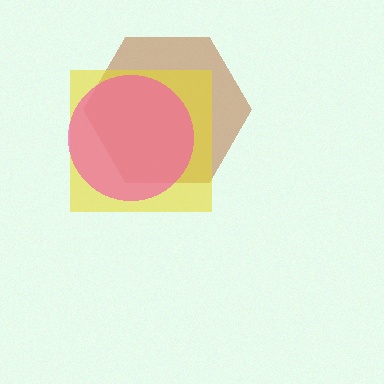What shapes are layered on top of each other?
The layered shapes are: a brown hexagon, a yellow square, a pink circle.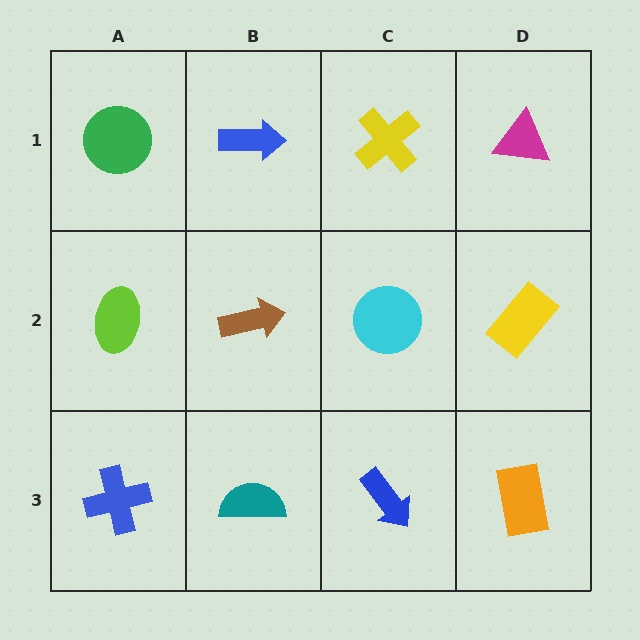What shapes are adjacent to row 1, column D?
A yellow rectangle (row 2, column D), a yellow cross (row 1, column C).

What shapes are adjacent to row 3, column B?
A brown arrow (row 2, column B), a blue cross (row 3, column A), a blue arrow (row 3, column C).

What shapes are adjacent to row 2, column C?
A yellow cross (row 1, column C), a blue arrow (row 3, column C), a brown arrow (row 2, column B), a yellow rectangle (row 2, column D).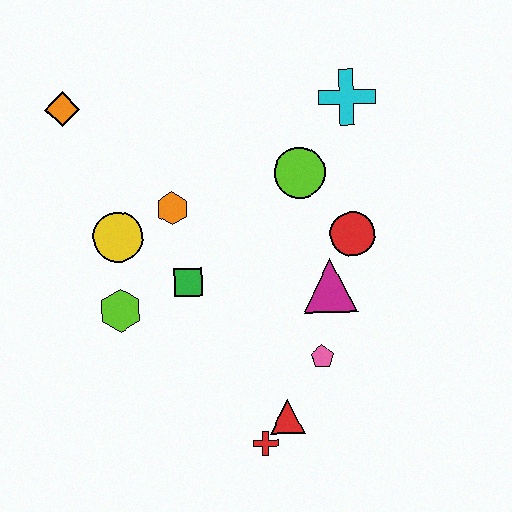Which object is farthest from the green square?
The cyan cross is farthest from the green square.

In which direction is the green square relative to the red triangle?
The green square is above the red triangle.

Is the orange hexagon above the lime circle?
No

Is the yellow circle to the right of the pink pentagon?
No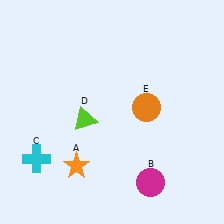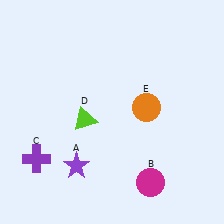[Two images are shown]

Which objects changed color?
A changed from orange to purple. C changed from cyan to purple.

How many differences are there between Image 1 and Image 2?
There are 2 differences between the two images.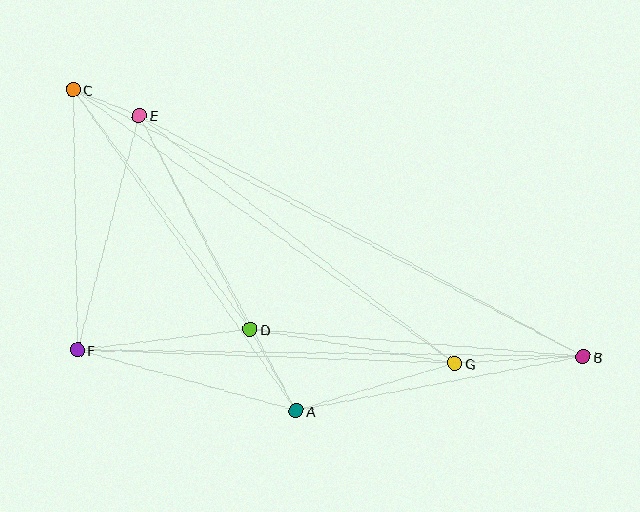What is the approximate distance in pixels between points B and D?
The distance between B and D is approximately 334 pixels.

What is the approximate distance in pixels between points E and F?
The distance between E and F is approximately 243 pixels.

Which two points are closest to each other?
Points C and E are closest to each other.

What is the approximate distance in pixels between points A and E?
The distance between A and E is approximately 334 pixels.